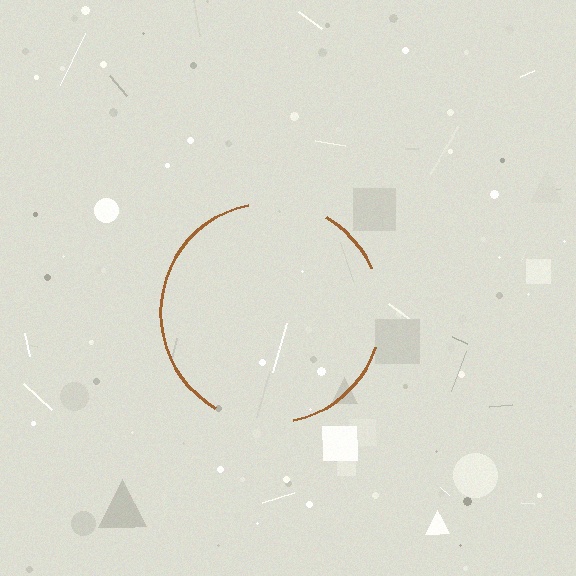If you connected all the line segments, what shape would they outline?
They would outline a circle.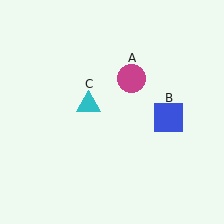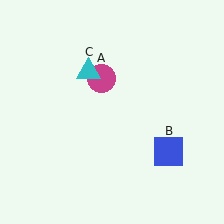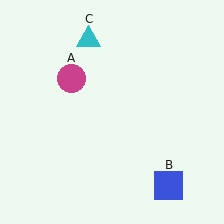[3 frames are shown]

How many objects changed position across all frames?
3 objects changed position: magenta circle (object A), blue square (object B), cyan triangle (object C).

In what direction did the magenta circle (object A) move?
The magenta circle (object A) moved left.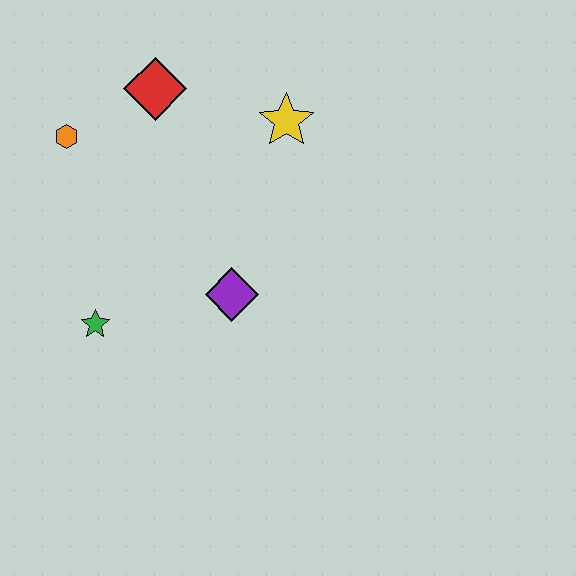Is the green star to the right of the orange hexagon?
Yes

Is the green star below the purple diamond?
Yes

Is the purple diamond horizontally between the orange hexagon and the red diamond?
No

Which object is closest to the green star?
The purple diamond is closest to the green star.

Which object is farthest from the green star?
The yellow star is farthest from the green star.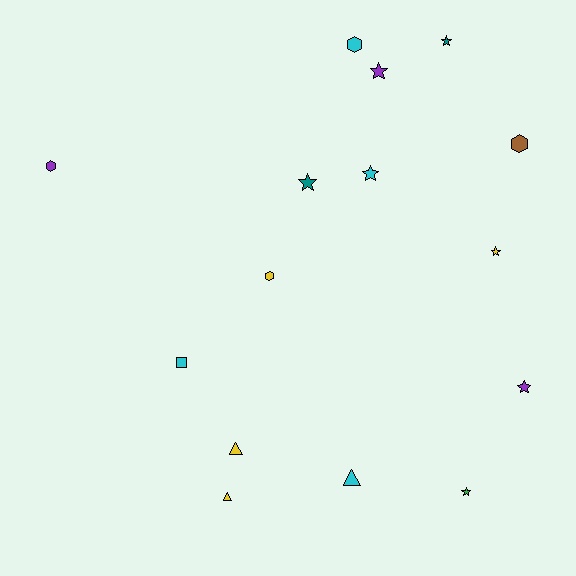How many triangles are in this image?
There are 3 triangles.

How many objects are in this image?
There are 15 objects.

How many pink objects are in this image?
There are no pink objects.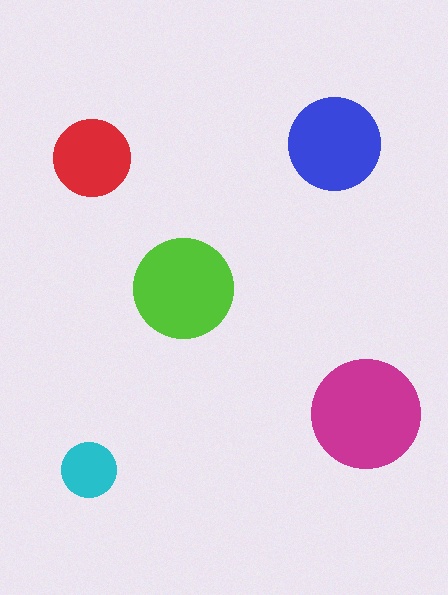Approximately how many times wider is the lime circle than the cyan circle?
About 2 times wider.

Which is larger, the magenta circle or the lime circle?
The magenta one.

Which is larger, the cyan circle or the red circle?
The red one.